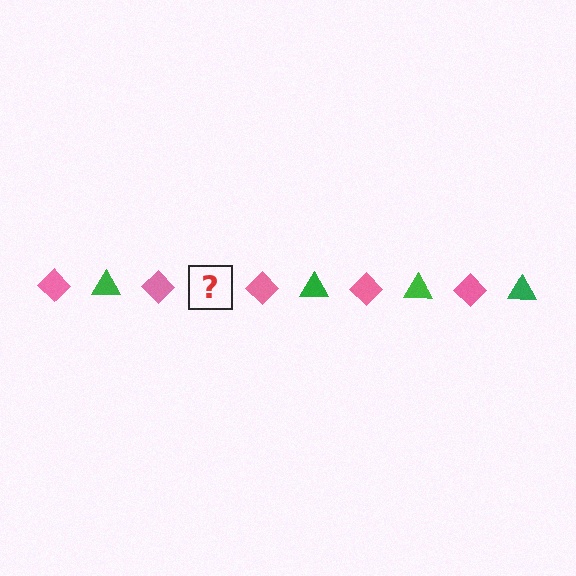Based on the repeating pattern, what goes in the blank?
The blank should be a green triangle.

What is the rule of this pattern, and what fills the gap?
The rule is that the pattern alternates between pink diamond and green triangle. The gap should be filled with a green triangle.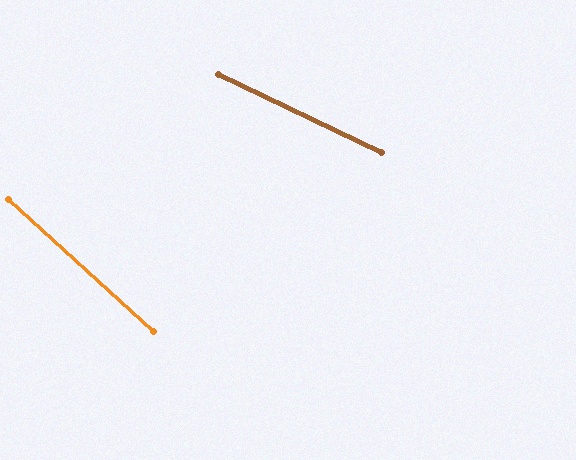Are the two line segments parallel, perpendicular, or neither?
Neither parallel nor perpendicular — they differ by about 17°.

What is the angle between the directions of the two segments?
Approximately 17 degrees.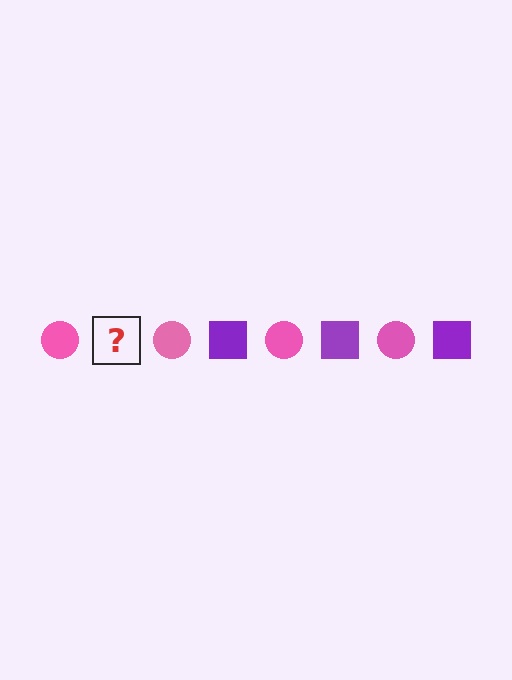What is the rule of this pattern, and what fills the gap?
The rule is that the pattern alternates between pink circle and purple square. The gap should be filled with a purple square.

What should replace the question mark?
The question mark should be replaced with a purple square.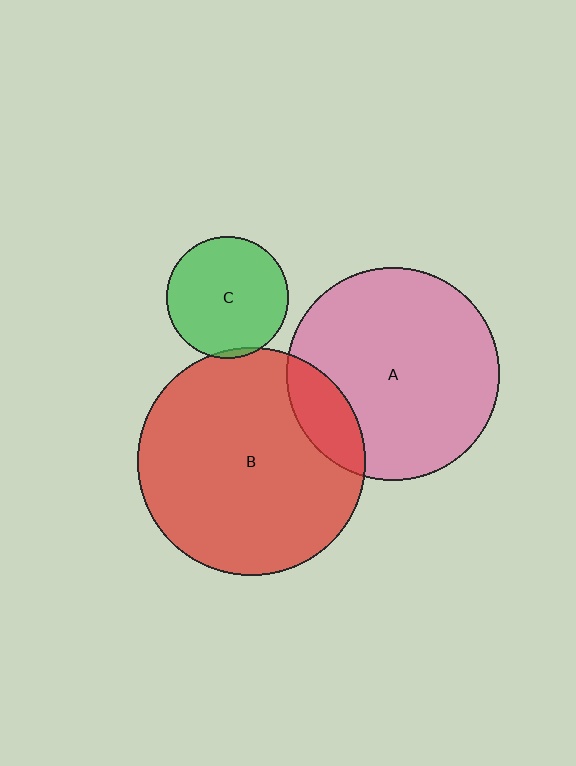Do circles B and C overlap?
Yes.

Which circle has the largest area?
Circle B (red).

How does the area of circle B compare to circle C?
Approximately 3.5 times.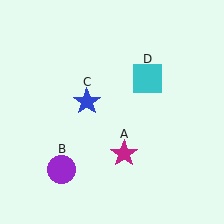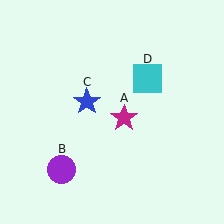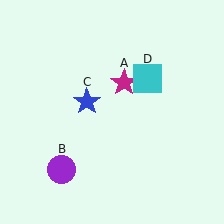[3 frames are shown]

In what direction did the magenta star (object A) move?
The magenta star (object A) moved up.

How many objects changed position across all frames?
1 object changed position: magenta star (object A).